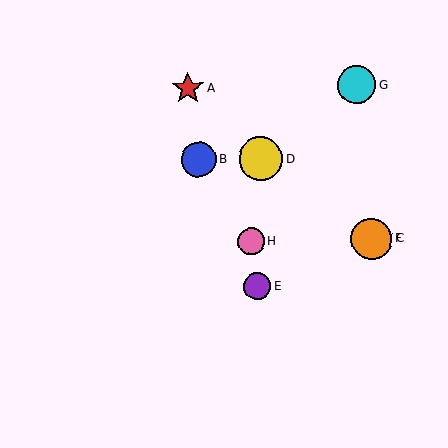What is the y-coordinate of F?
Object F is at y≈239.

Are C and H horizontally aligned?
Yes, both are at y≈238.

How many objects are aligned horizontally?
3 objects (C, F, H) are aligned horizontally.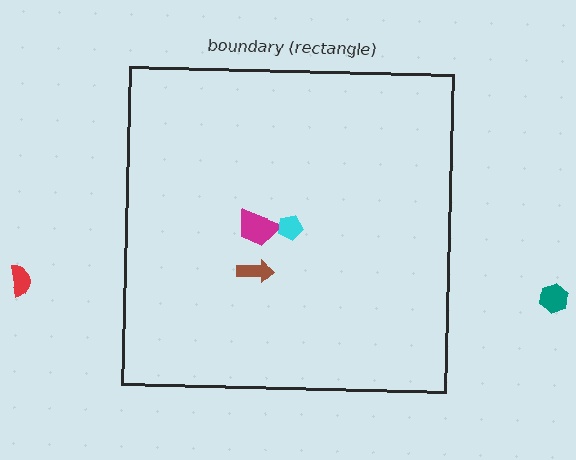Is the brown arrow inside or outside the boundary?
Inside.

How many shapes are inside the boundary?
3 inside, 2 outside.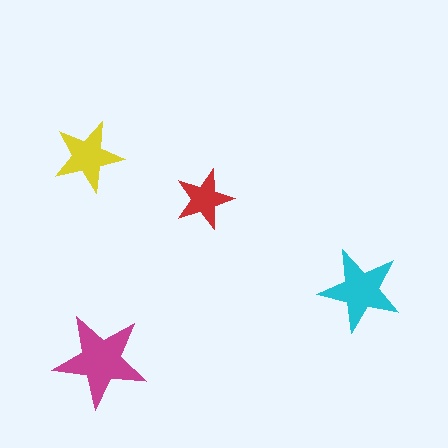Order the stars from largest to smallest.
the magenta one, the cyan one, the yellow one, the red one.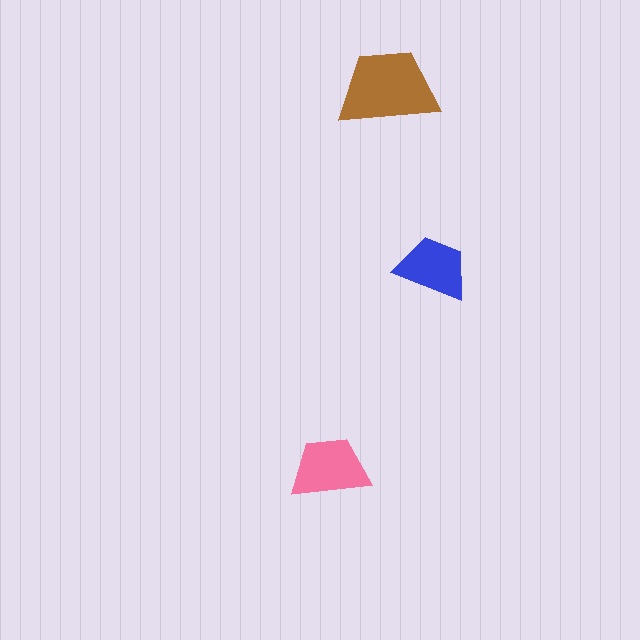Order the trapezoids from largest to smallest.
the brown one, the pink one, the blue one.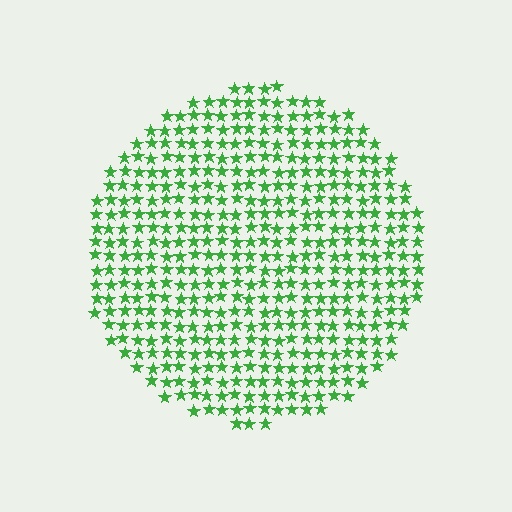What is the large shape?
The large shape is a circle.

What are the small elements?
The small elements are stars.